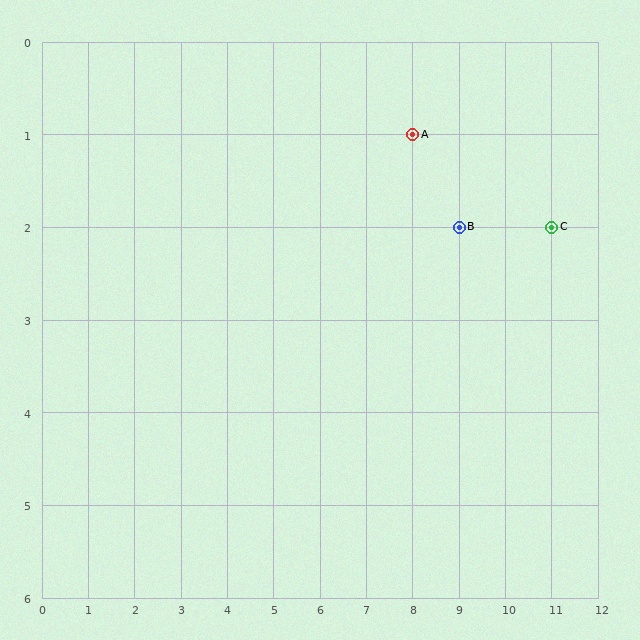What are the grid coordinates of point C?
Point C is at grid coordinates (11, 2).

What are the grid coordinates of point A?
Point A is at grid coordinates (8, 1).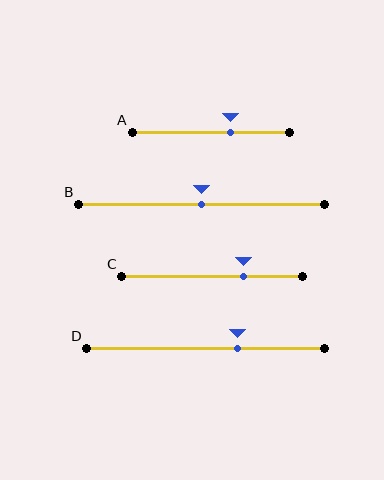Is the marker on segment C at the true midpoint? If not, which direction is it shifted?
No, the marker on segment C is shifted to the right by about 17% of the segment length.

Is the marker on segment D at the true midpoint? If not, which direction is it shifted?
No, the marker on segment D is shifted to the right by about 13% of the segment length.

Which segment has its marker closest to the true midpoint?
Segment B has its marker closest to the true midpoint.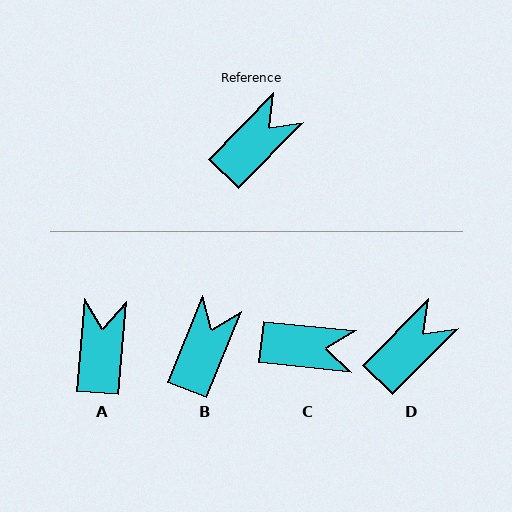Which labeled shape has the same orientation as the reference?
D.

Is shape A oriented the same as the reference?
No, it is off by about 40 degrees.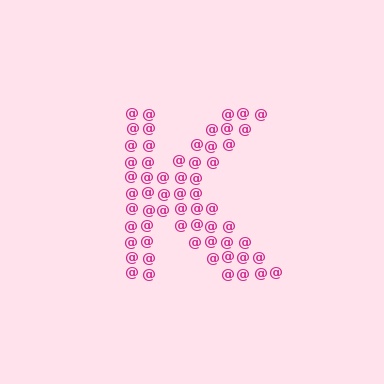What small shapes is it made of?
It is made of small at signs.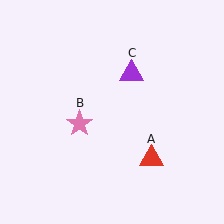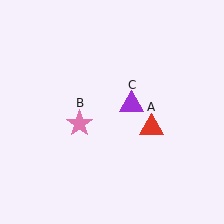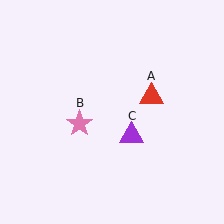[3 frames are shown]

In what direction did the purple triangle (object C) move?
The purple triangle (object C) moved down.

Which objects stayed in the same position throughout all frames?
Pink star (object B) remained stationary.